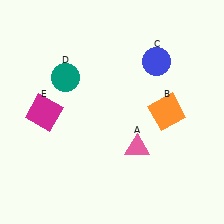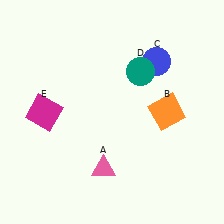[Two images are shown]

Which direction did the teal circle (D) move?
The teal circle (D) moved right.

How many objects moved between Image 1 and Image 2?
2 objects moved between the two images.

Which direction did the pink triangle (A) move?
The pink triangle (A) moved left.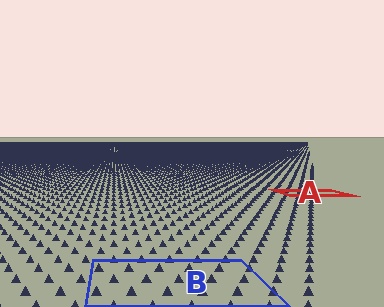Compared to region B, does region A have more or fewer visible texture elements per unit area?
Region A has more texture elements per unit area — they are packed more densely because it is farther away.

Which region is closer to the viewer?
Region B is closer. The texture elements there are larger and more spread out.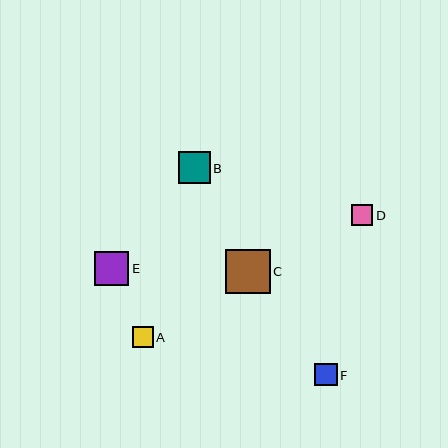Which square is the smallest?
Square D is the smallest with a size of approximately 21 pixels.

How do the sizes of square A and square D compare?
Square A and square D are approximately the same size.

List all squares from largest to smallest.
From largest to smallest: C, E, B, F, A, D.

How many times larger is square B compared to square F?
Square B is approximately 1.4 times the size of square F.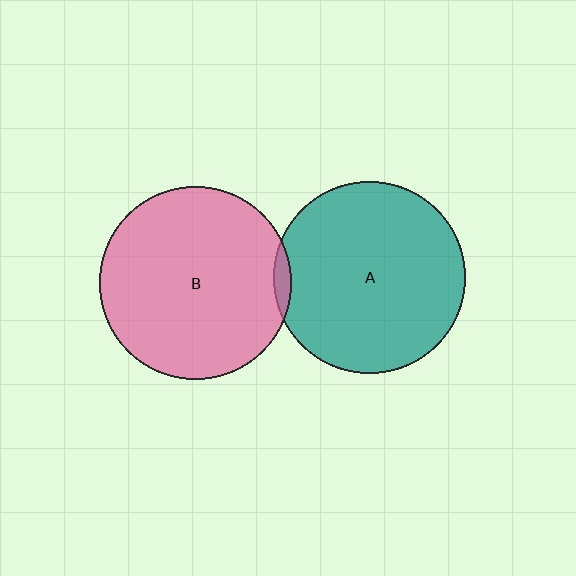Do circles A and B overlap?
Yes.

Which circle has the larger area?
Circle B (pink).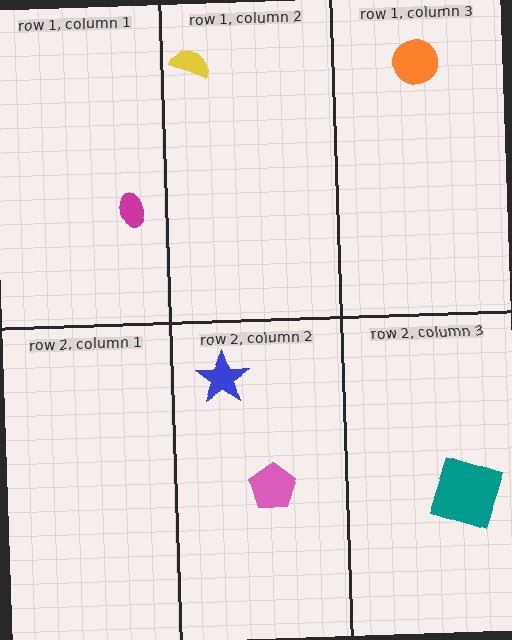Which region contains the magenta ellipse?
The row 1, column 1 region.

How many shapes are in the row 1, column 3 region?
1.